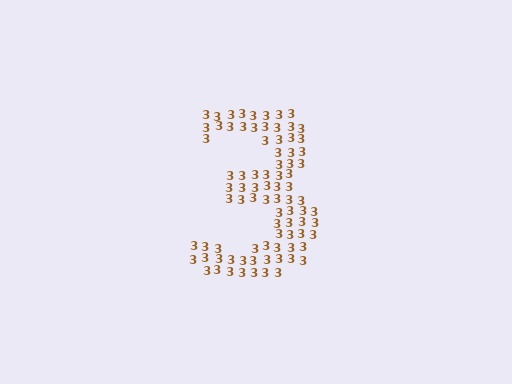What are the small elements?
The small elements are digit 3's.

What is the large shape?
The large shape is the digit 3.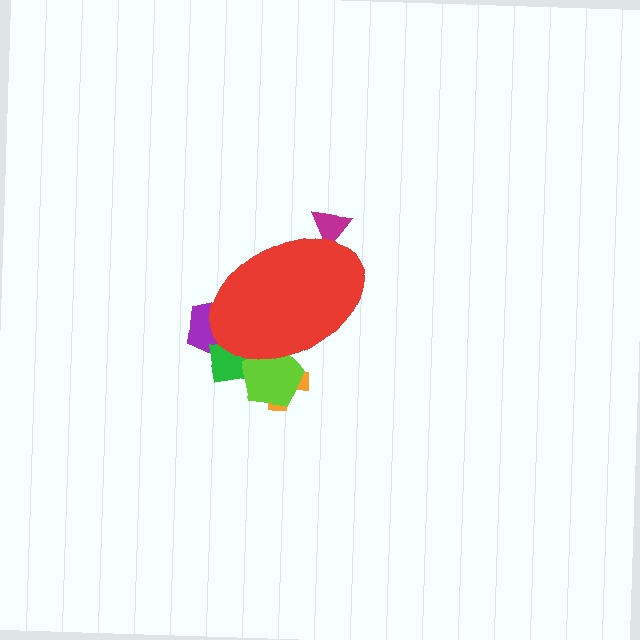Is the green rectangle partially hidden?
Yes, the green rectangle is partially hidden behind the red ellipse.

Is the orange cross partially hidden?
Yes, the orange cross is partially hidden behind the red ellipse.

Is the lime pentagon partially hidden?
Yes, the lime pentagon is partially hidden behind the red ellipse.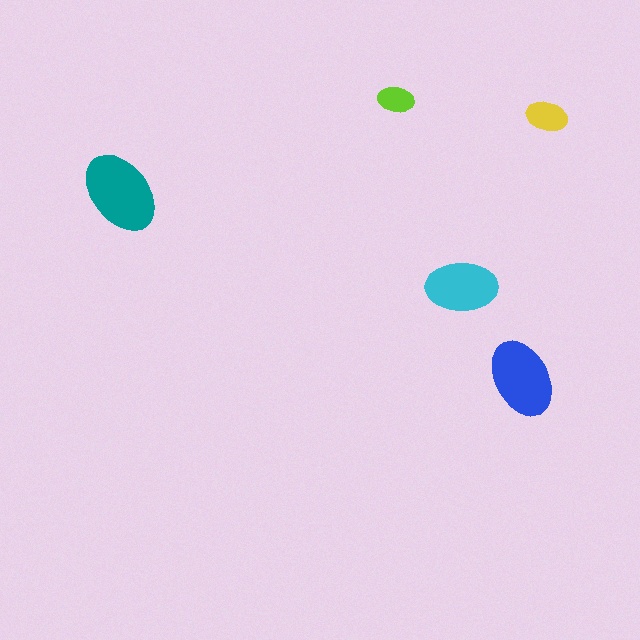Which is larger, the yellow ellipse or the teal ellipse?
The teal one.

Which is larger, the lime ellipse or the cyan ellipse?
The cyan one.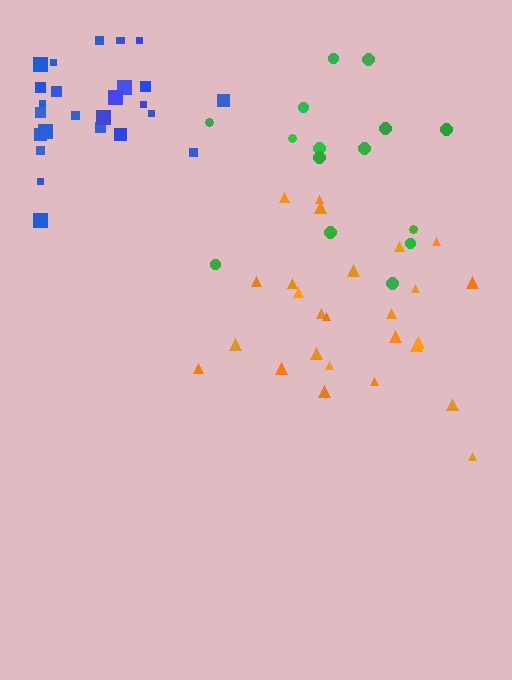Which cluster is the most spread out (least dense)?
Green.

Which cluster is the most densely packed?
Blue.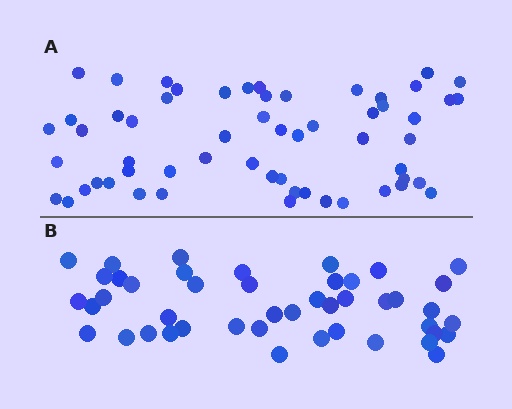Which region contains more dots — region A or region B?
Region A (the top region) has more dots.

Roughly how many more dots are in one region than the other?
Region A has approximately 15 more dots than region B.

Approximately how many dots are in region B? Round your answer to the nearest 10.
About 40 dots. (The exact count is 45, which rounds to 40.)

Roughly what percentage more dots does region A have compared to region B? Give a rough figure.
About 30% more.